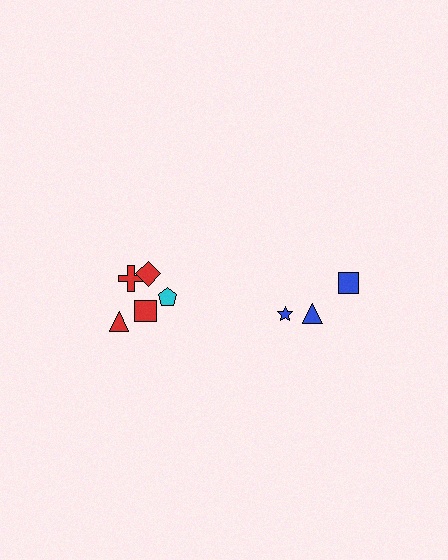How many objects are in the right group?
There are 3 objects.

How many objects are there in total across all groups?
There are 8 objects.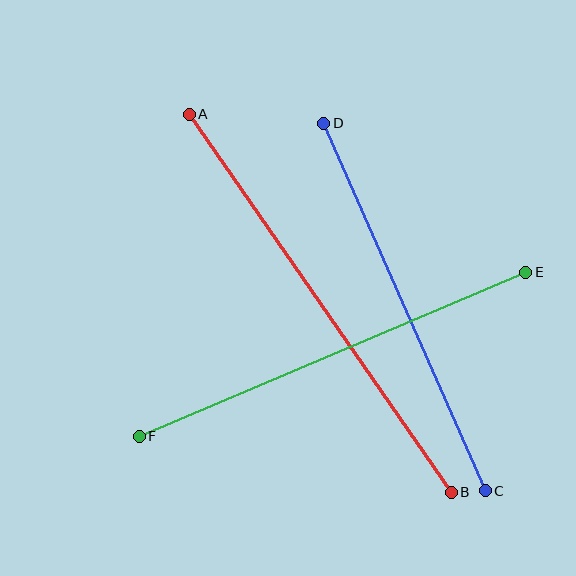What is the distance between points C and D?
The distance is approximately 402 pixels.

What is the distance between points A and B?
The distance is approximately 460 pixels.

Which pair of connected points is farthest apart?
Points A and B are farthest apart.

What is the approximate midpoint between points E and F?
The midpoint is at approximately (333, 354) pixels.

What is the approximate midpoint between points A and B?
The midpoint is at approximately (320, 303) pixels.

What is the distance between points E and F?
The distance is approximately 420 pixels.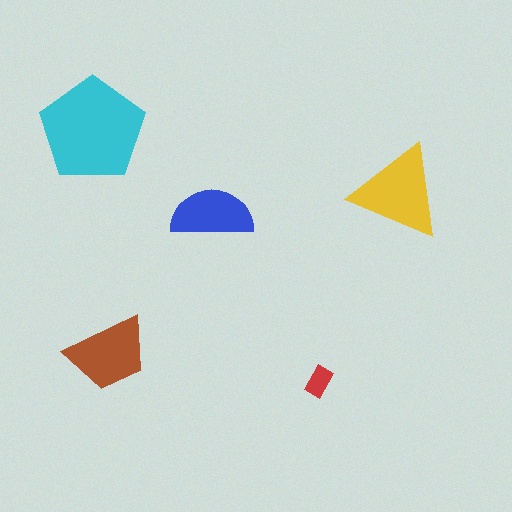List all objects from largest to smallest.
The cyan pentagon, the yellow triangle, the brown trapezoid, the blue semicircle, the red rectangle.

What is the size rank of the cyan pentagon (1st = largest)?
1st.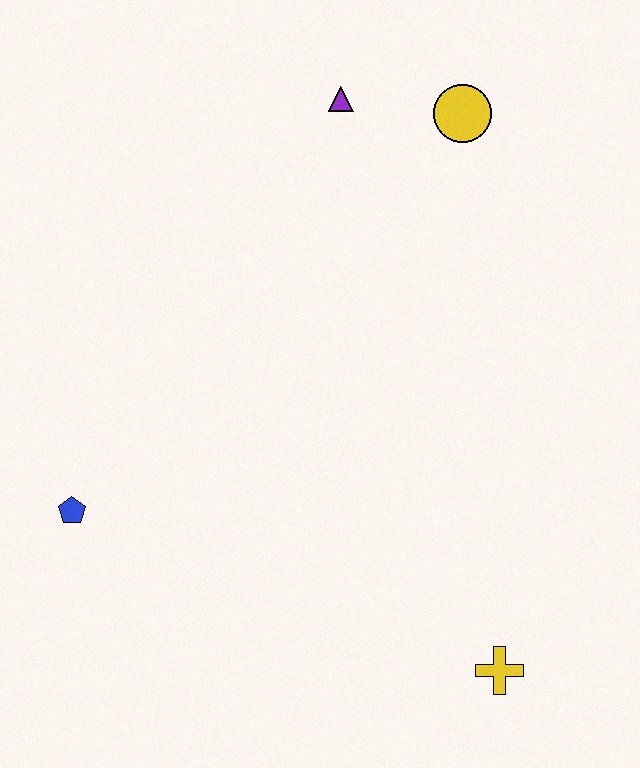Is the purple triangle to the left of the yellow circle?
Yes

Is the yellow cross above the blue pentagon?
No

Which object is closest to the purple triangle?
The yellow circle is closest to the purple triangle.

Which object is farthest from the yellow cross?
The purple triangle is farthest from the yellow cross.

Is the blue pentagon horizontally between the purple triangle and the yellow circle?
No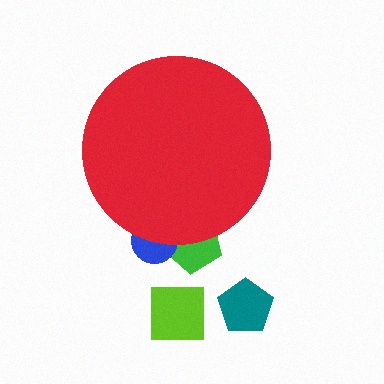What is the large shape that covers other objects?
A red circle.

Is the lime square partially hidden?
No, the lime square is fully visible.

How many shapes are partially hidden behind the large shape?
2 shapes are partially hidden.